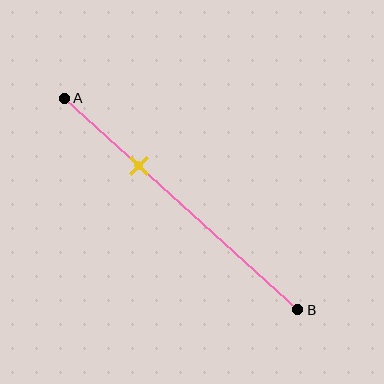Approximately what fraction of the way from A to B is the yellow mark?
The yellow mark is approximately 30% of the way from A to B.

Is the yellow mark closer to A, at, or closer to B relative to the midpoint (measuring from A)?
The yellow mark is closer to point A than the midpoint of segment AB.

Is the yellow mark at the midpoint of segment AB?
No, the mark is at about 30% from A, not at the 50% midpoint.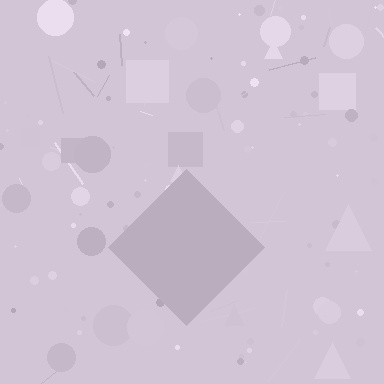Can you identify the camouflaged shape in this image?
The camouflaged shape is a diamond.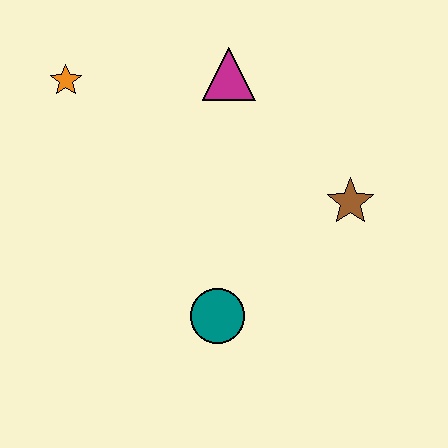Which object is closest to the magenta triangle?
The orange star is closest to the magenta triangle.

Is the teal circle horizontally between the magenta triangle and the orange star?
Yes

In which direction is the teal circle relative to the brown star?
The teal circle is to the left of the brown star.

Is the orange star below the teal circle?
No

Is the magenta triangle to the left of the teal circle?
No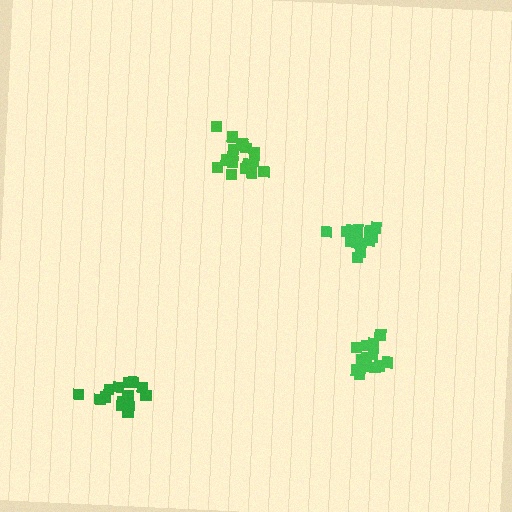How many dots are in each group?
Group 1: 17 dots, Group 2: 14 dots, Group 3: 15 dots, Group 4: 15 dots (61 total).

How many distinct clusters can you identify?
There are 4 distinct clusters.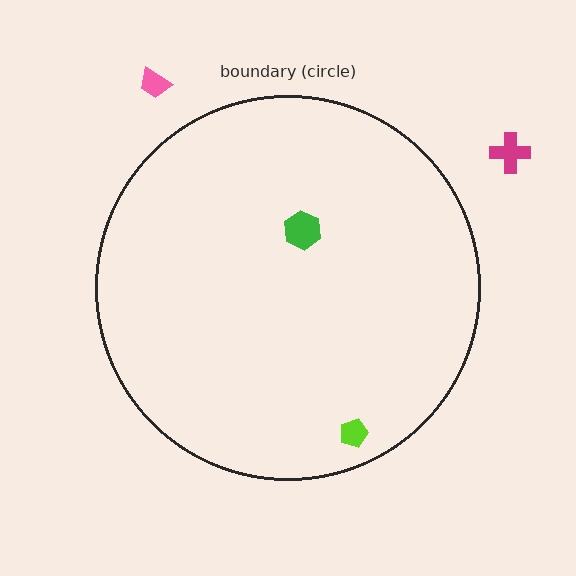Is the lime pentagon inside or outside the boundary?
Inside.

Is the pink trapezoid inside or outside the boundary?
Outside.